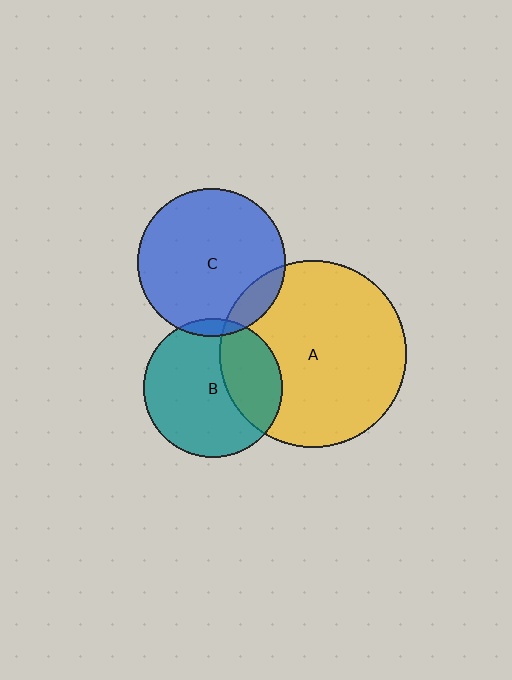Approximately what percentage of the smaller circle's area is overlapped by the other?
Approximately 30%.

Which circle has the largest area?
Circle A (yellow).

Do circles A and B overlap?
Yes.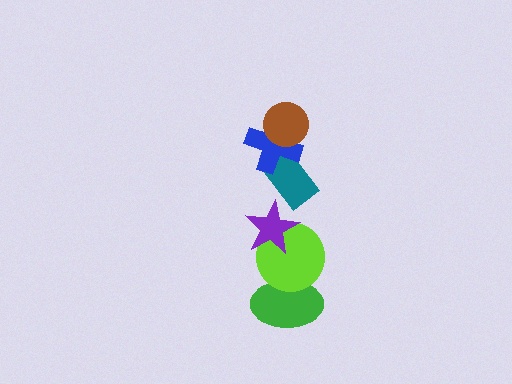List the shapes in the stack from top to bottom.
From top to bottom: the brown circle, the blue cross, the teal rectangle, the purple star, the lime circle, the green ellipse.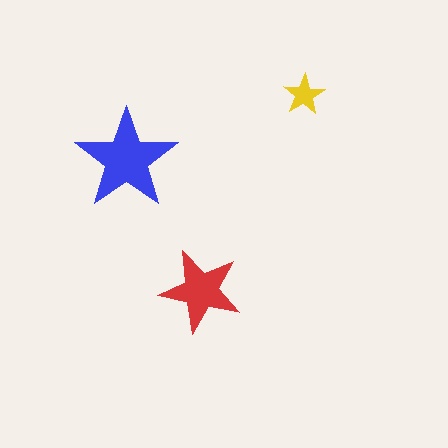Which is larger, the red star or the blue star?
The blue one.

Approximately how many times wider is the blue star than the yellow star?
About 2.5 times wider.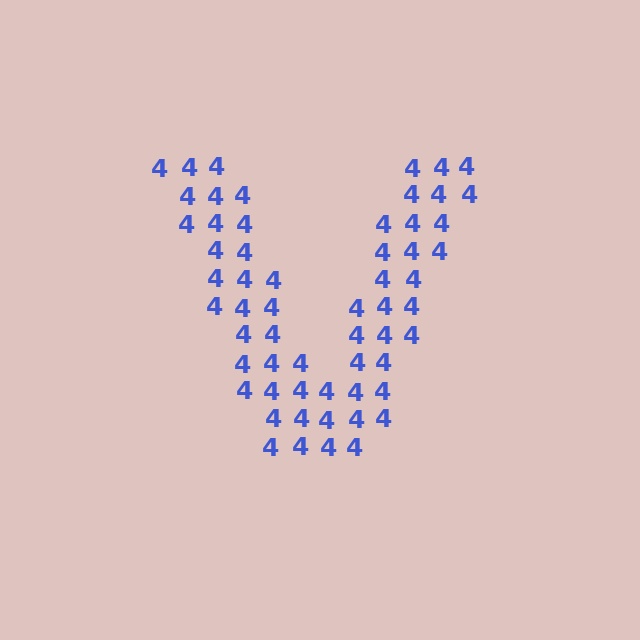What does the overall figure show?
The overall figure shows the letter V.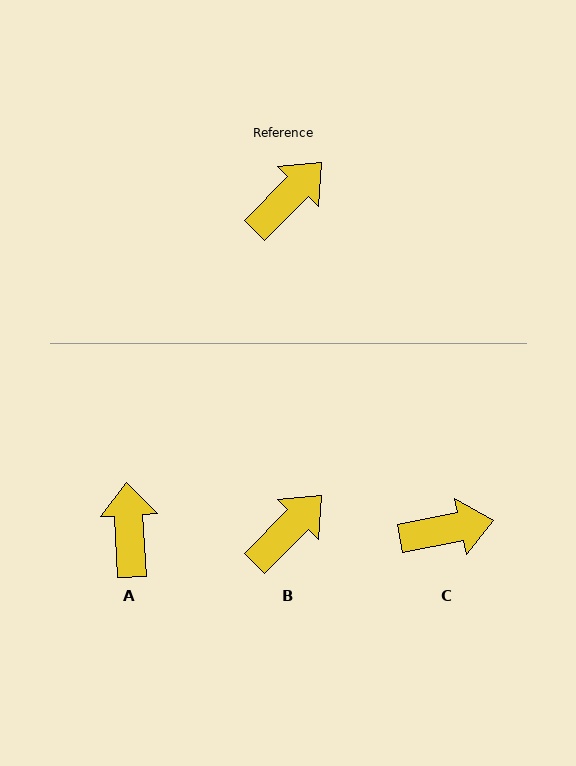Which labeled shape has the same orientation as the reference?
B.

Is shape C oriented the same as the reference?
No, it is off by about 34 degrees.